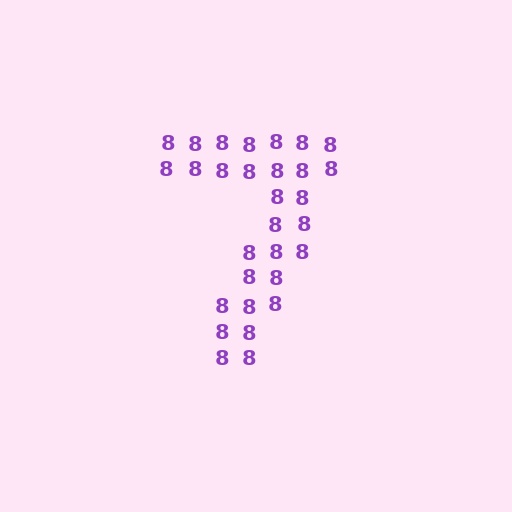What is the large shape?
The large shape is the digit 7.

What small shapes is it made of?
It is made of small digit 8's.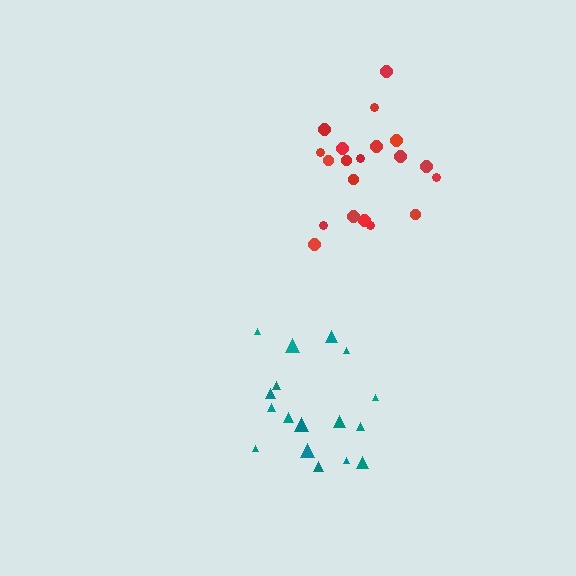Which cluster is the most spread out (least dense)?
Teal.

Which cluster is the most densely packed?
Red.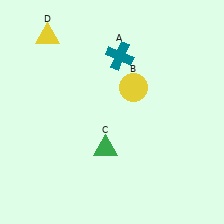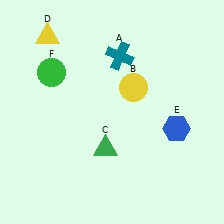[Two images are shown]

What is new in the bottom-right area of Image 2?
A blue hexagon (E) was added in the bottom-right area of Image 2.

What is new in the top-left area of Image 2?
A green circle (F) was added in the top-left area of Image 2.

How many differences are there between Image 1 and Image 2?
There are 2 differences between the two images.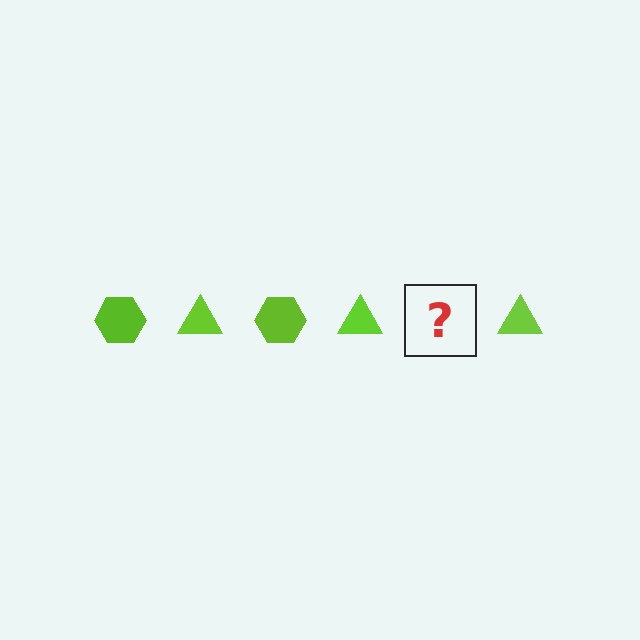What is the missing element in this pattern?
The missing element is a lime hexagon.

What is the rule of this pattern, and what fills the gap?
The rule is that the pattern cycles through hexagon, triangle shapes in lime. The gap should be filled with a lime hexagon.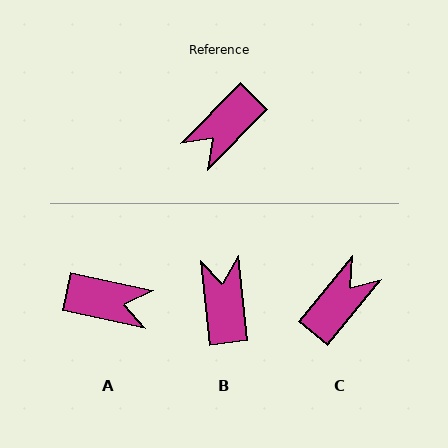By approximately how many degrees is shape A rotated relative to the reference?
Approximately 122 degrees counter-clockwise.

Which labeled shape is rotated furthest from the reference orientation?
C, about 175 degrees away.